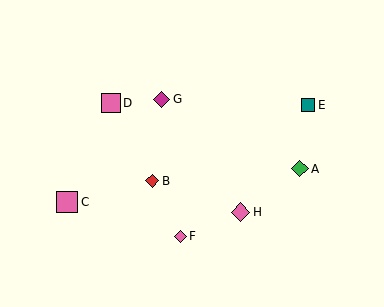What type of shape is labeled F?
Shape F is a pink diamond.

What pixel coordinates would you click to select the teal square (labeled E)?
Click at (308, 105) to select the teal square E.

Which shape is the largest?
The pink square (labeled C) is the largest.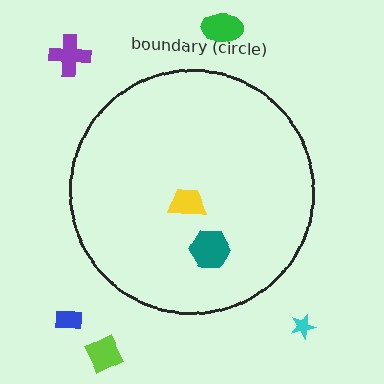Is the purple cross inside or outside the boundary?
Outside.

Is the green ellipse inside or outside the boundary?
Outside.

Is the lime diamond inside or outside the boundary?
Outside.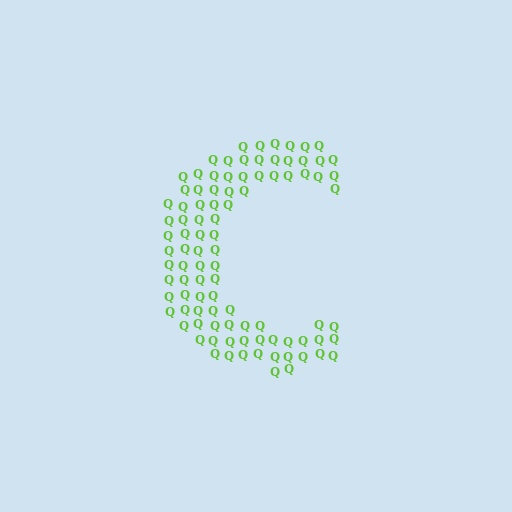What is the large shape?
The large shape is the letter C.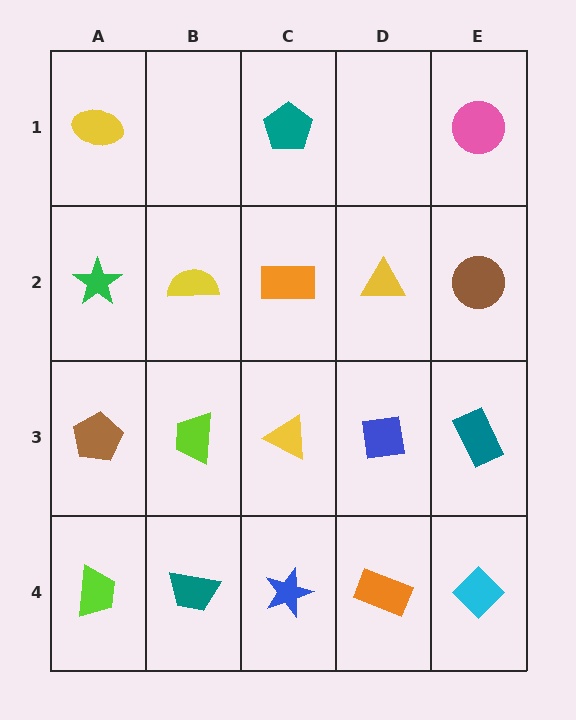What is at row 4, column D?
An orange rectangle.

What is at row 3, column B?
A lime trapezoid.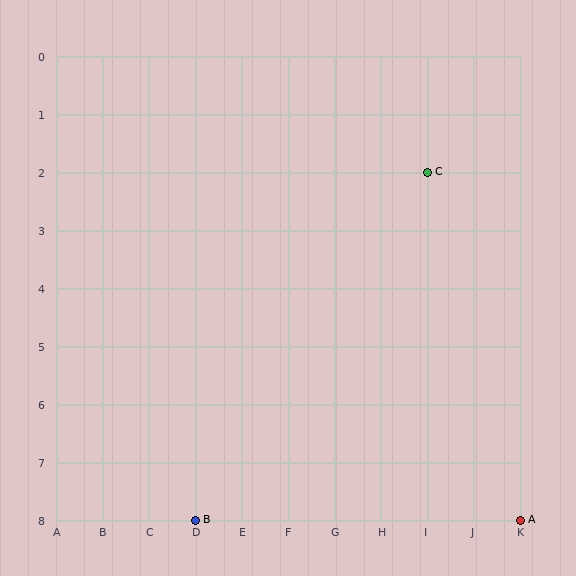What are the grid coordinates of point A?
Point A is at grid coordinates (K, 8).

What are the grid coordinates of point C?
Point C is at grid coordinates (I, 2).